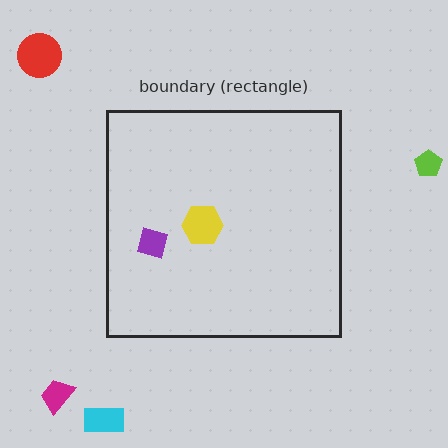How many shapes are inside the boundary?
2 inside, 4 outside.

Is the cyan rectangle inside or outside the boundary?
Outside.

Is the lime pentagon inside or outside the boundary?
Outside.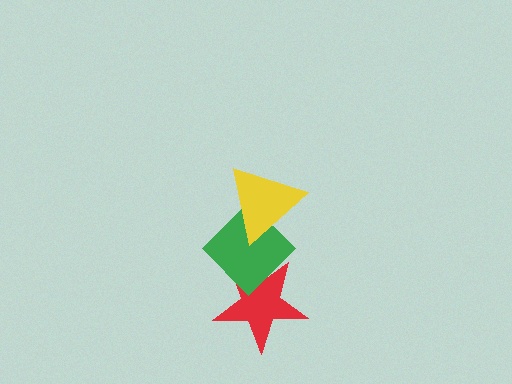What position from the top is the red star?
The red star is 3rd from the top.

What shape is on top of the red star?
The green diamond is on top of the red star.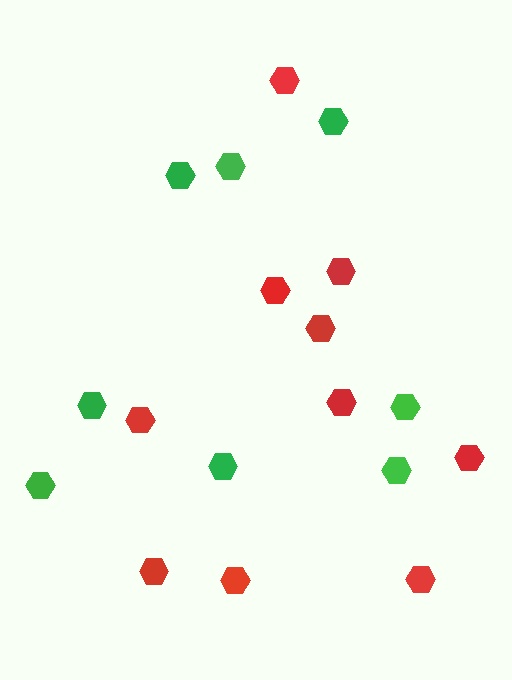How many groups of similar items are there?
There are 2 groups: one group of red hexagons (10) and one group of green hexagons (8).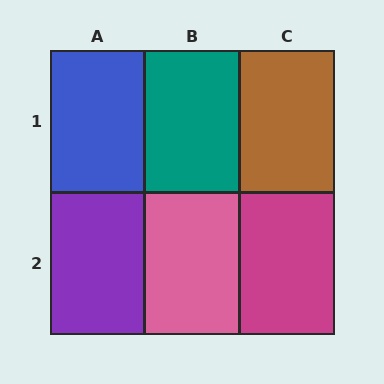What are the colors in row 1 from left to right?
Blue, teal, brown.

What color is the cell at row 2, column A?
Purple.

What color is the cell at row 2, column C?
Magenta.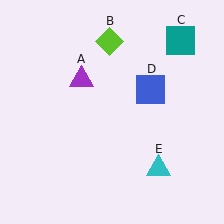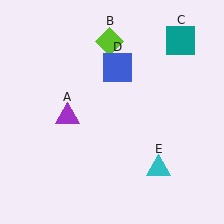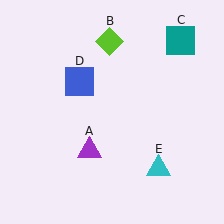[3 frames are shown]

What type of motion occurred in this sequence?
The purple triangle (object A), blue square (object D) rotated counterclockwise around the center of the scene.